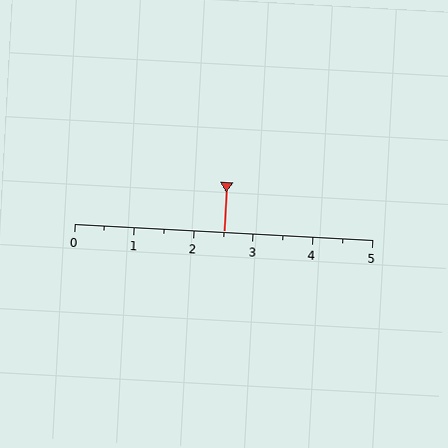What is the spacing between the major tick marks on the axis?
The major ticks are spaced 1 apart.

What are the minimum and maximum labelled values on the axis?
The axis runs from 0 to 5.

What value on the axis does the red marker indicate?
The marker indicates approximately 2.5.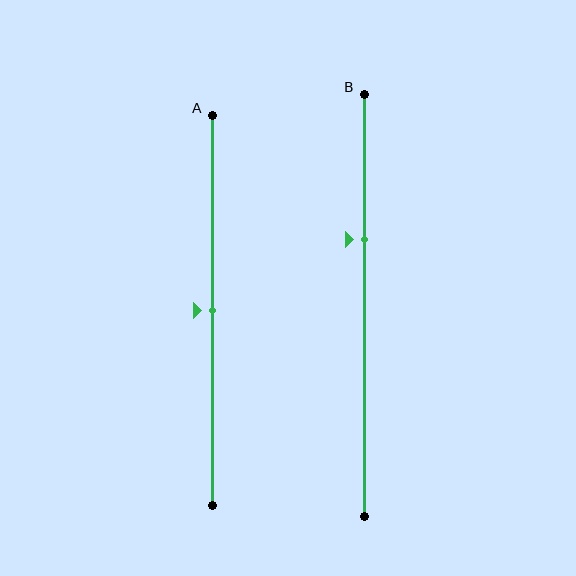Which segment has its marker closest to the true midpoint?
Segment A has its marker closest to the true midpoint.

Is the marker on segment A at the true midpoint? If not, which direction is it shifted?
Yes, the marker on segment A is at the true midpoint.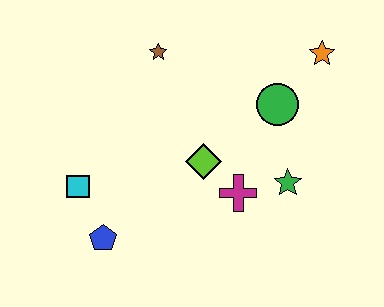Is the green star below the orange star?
Yes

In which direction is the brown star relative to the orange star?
The brown star is to the left of the orange star.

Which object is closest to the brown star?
The lime diamond is closest to the brown star.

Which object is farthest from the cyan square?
The orange star is farthest from the cyan square.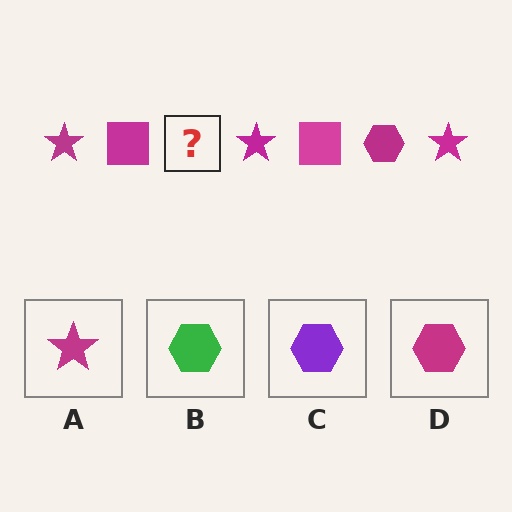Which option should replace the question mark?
Option D.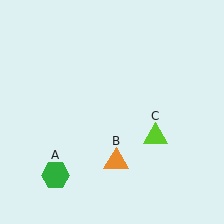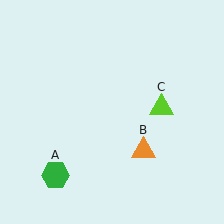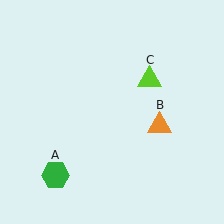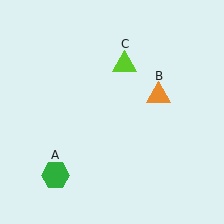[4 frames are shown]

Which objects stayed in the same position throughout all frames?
Green hexagon (object A) remained stationary.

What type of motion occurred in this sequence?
The orange triangle (object B), lime triangle (object C) rotated counterclockwise around the center of the scene.